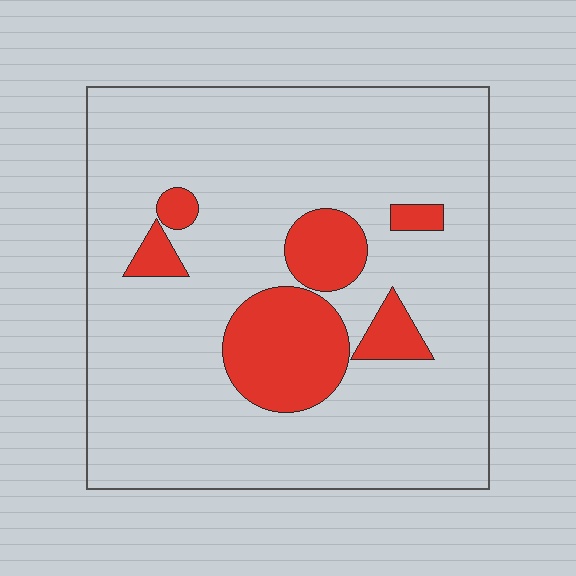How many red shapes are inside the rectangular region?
6.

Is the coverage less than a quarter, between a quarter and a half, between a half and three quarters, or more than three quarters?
Less than a quarter.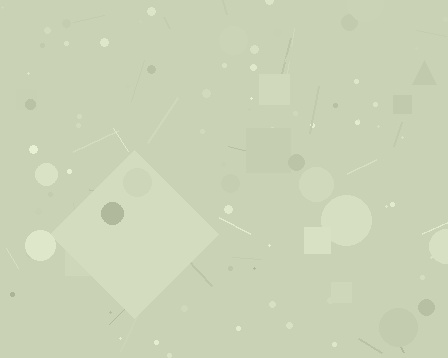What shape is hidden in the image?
A diamond is hidden in the image.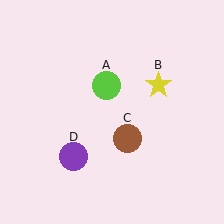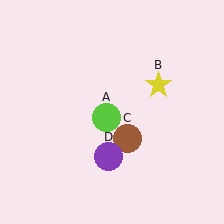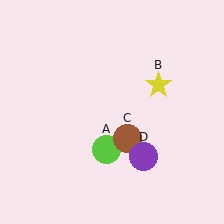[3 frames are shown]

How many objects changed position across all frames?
2 objects changed position: lime circle (object A), purple circle (object D).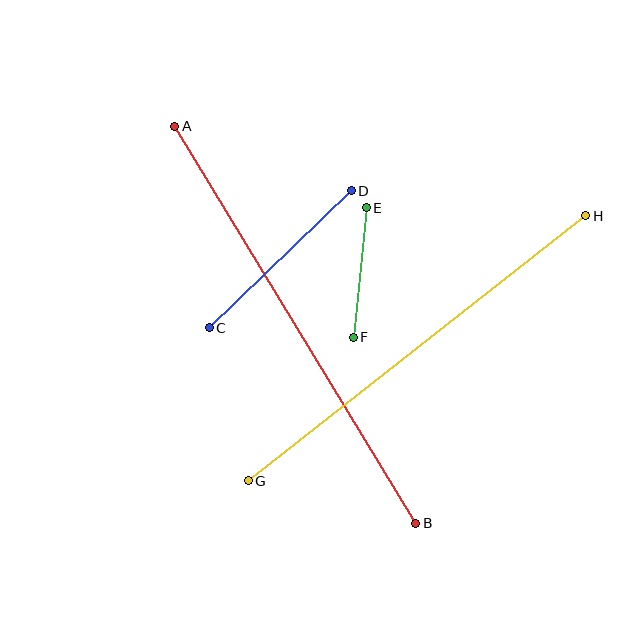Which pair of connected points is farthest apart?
Points A and B are farthest apart.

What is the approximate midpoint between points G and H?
The midpoint is at approximately (417, 348) pixels.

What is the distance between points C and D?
The distance is approximately 197 pixels.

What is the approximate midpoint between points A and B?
The midpoint is at approximately (295, 325) pixels.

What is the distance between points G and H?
The distance is approximately 429 pixels.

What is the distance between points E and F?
The distance is approximately 130 pixels.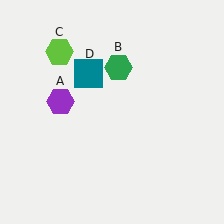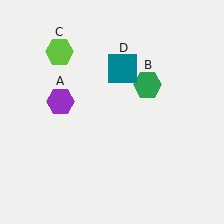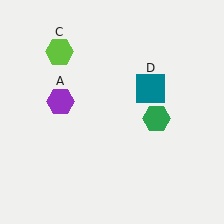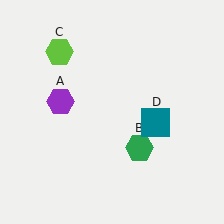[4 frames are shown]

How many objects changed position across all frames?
2 objects changed position: green hexagon (object B), teal square (object D).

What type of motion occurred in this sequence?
The green hexagon (object B), teal square (object D) rotated clockwise around the center of the scene.